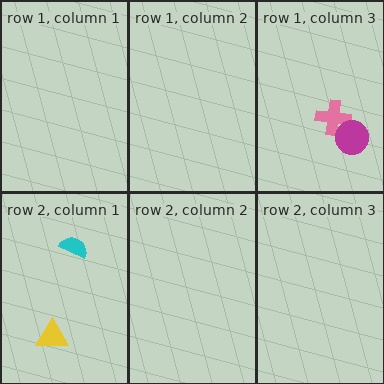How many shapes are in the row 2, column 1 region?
2.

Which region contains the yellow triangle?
The row 2, column 1 region.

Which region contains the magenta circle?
The row 1, column 3 region.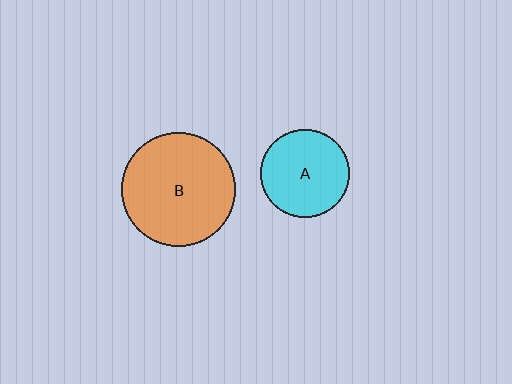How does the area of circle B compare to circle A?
Approximately 1.7 times.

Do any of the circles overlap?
No, none of the circles overlap.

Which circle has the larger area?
Circle B (orange).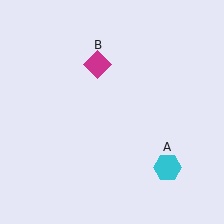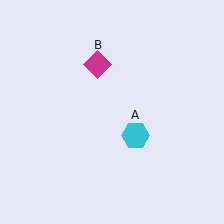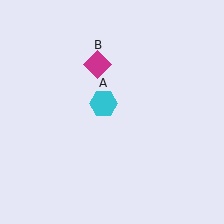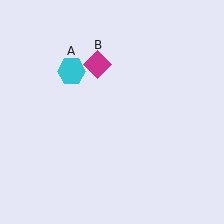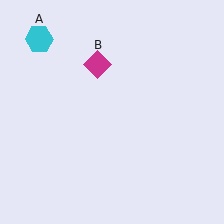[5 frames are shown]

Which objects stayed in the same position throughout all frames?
Magenta diamond (object B) remained stationary.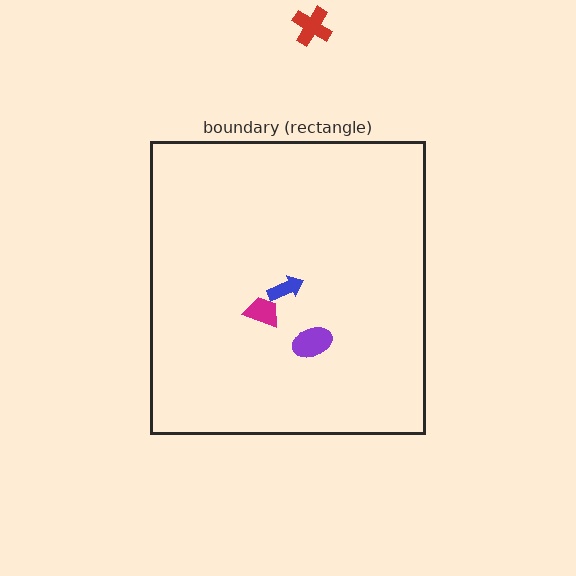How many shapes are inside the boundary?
3 inside, 1 outside.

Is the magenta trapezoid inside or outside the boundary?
Inside.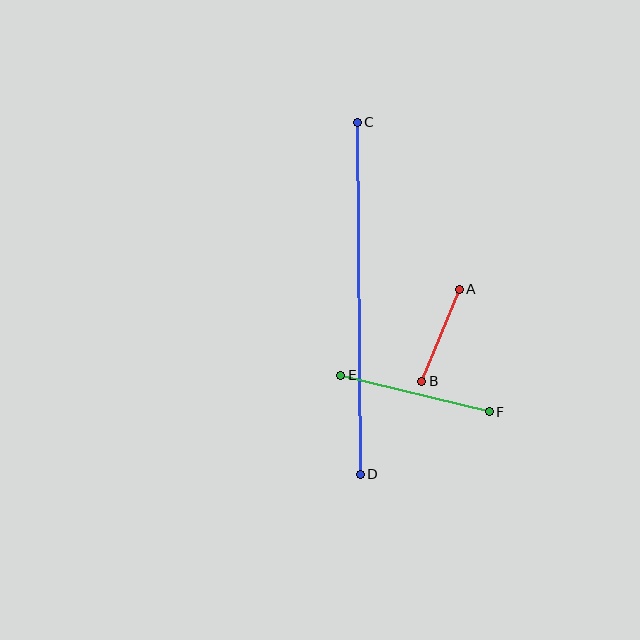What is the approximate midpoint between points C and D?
The midpoint is at approximately (359, 298) pixels.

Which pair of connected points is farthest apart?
Points C and D are farthest apart.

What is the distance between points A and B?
The distance is approximately 99 pixels.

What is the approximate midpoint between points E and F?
The midpoint is at approximately (415, 393) pixels.